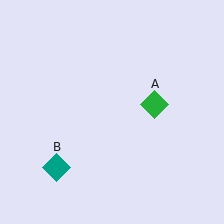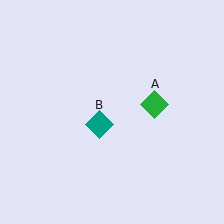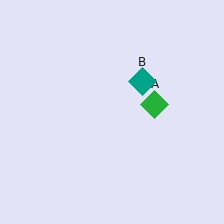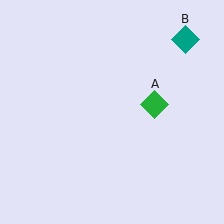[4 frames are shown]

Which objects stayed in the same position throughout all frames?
Green diamond (object A) remained stationary.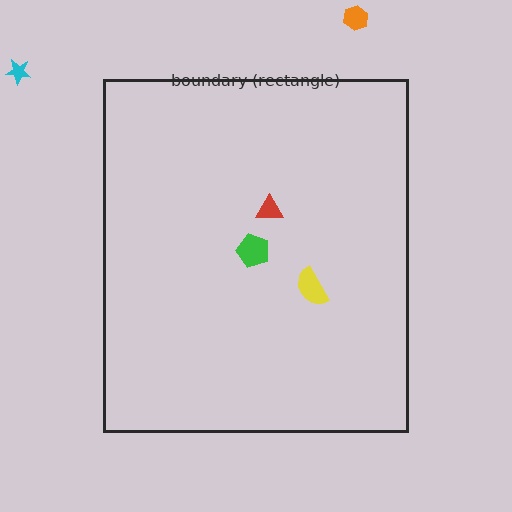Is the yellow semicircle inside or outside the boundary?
Inside.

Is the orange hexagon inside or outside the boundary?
Outside.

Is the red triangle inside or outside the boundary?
Inside.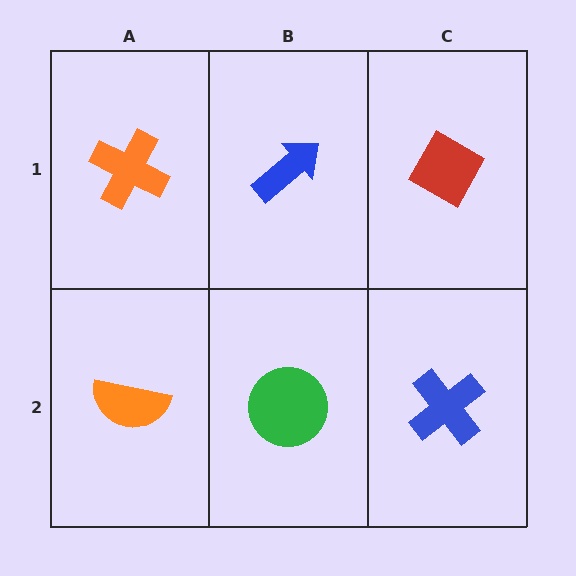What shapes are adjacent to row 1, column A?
An orange semicircle (row 2, column A), a blue arrow (row 1, column B).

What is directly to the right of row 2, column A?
A green circle.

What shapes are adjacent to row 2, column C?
A red diamond (row 1, column C), a green circle (row 2, column B).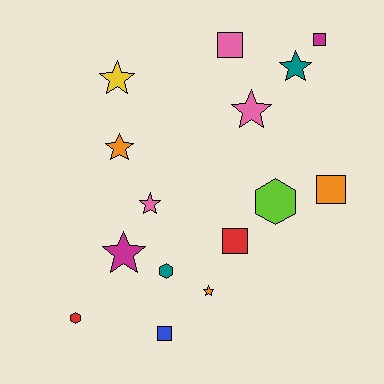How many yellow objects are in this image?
There is 1 yellow object.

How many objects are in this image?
There are 15 objects.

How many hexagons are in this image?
There are 3 hexagons.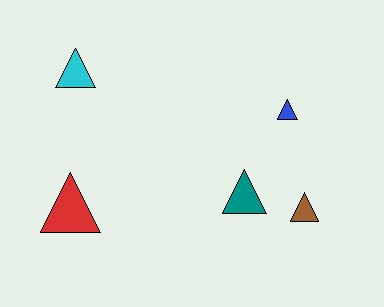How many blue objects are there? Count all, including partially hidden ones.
There is 1 blue object.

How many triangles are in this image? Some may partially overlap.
There are 5 triangles.